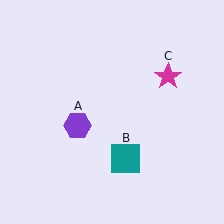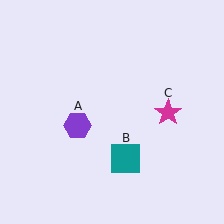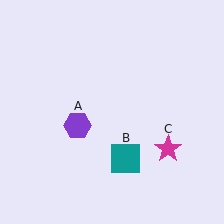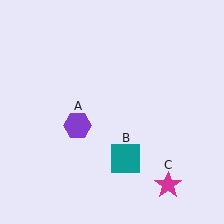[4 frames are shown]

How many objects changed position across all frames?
1 object changed position: magenta star (object C).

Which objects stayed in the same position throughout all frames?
Purple hexagon (object A) and teal square (object B) remained stationary.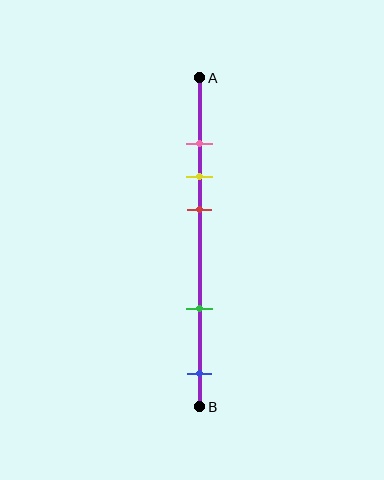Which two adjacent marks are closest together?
The pink and yellow marks are the closest adjacent pair.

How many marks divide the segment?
There are 5 marks dividing the segment.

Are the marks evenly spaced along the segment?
No, the marks are not evenly spaced.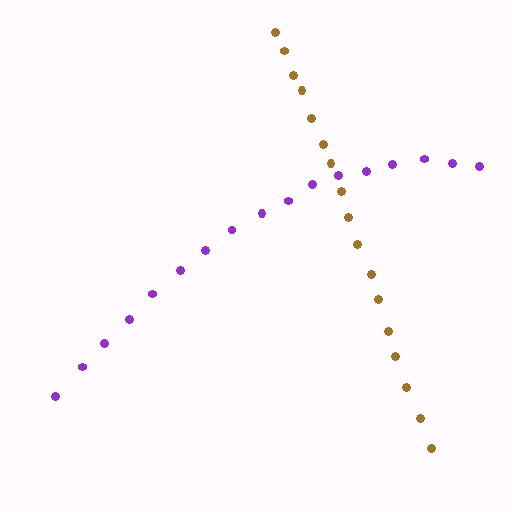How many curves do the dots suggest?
There are 2 distinct paths.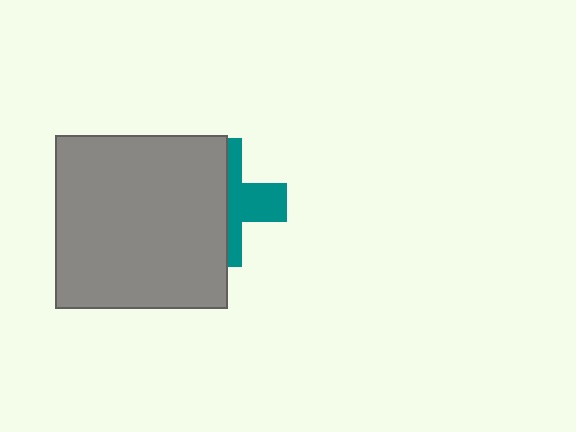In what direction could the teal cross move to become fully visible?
The teal cross could move right. That would shift it out from behind the gray square entirely.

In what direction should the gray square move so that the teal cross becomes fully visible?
The gray square should move left. That is the shortest direction to clear the overlap and leave the teal cross fully visible.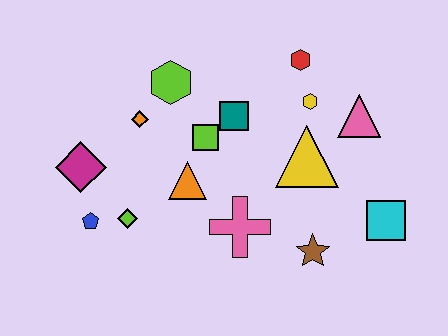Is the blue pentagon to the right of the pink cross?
No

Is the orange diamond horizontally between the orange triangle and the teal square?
No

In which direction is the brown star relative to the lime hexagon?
The brown star is below the lime hexagon.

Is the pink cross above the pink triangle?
No